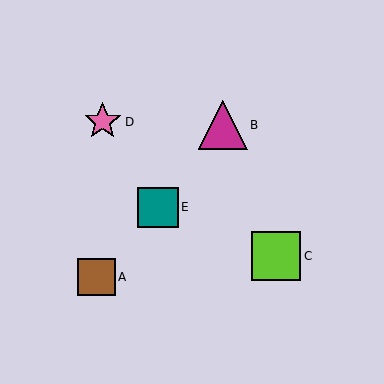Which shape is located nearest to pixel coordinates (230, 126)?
The magenta triangle (labeled B) at (223, 125) is nearest to that location.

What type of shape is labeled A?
Shape A is a brown square.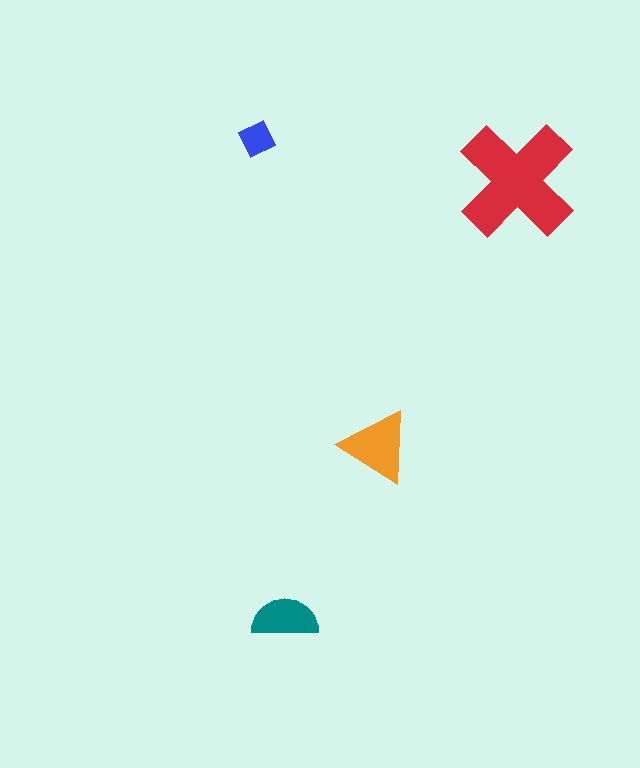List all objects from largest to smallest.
The red cross, the orange triangle, the teal semicircle, the blue diamond.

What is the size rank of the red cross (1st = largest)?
1st.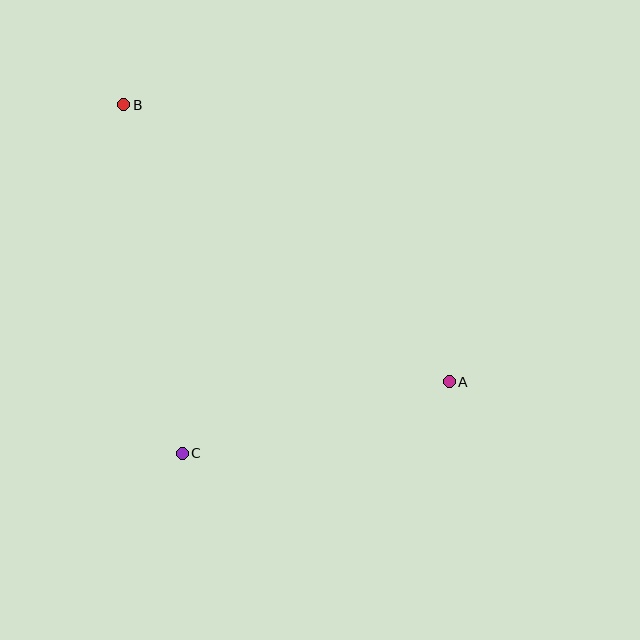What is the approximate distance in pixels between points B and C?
The distance between B and C is approximately 353 pixels.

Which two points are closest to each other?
Points A and C are closest to each other.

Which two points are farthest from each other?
Points A and B are farthest from each other.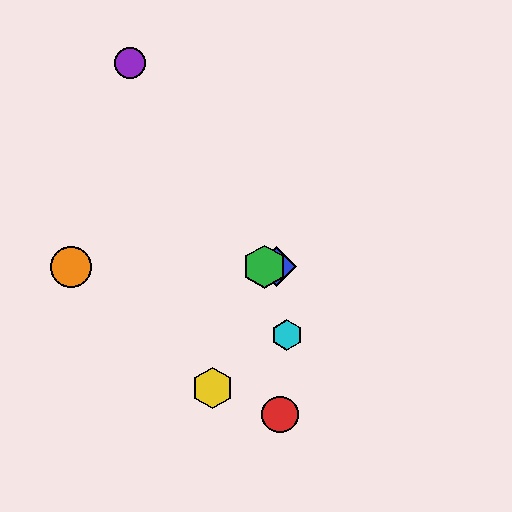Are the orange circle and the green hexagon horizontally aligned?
Yes, both are at y≈267.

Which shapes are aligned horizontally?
The blue diamond, the green hexagon, the orange circle are aligned horizontally.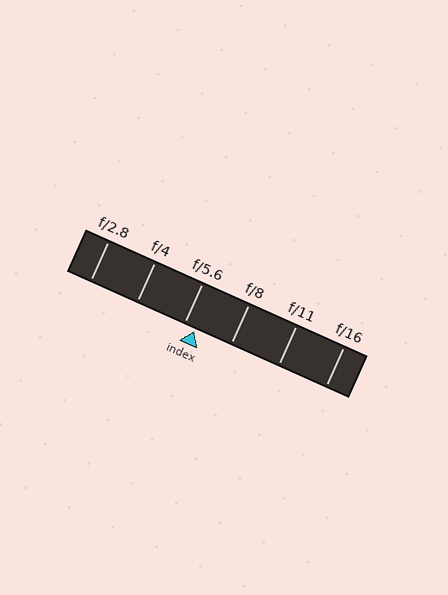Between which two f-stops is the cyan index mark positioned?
The index mark is between f/5.6 and f/8.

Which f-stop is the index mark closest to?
The index mark is closest to f/5.6.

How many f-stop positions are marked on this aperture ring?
There are 6 f-stop positions marked.